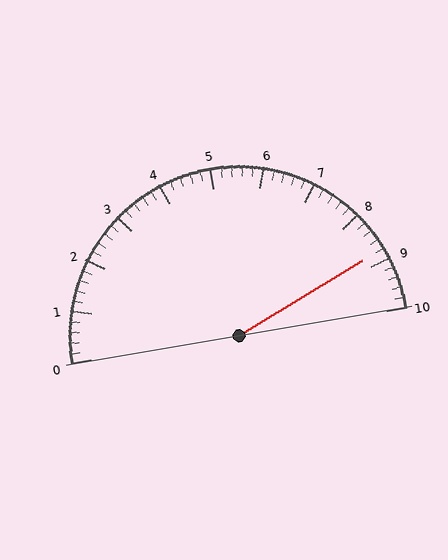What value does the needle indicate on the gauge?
The needle indicates approximately 8.8.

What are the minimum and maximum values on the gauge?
The gauge ranges from 0 to 10.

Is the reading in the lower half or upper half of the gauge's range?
The reading is in the upper half of the range (0 to 10).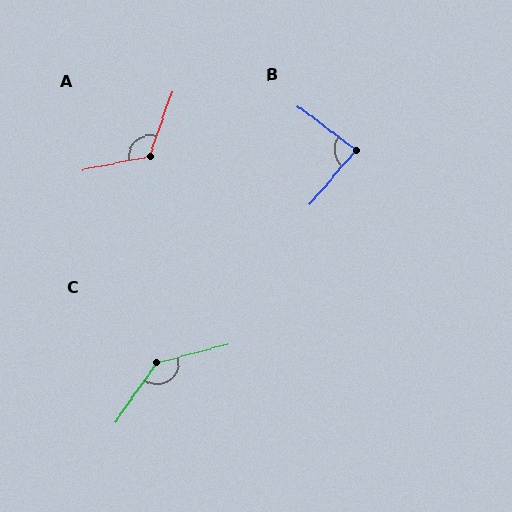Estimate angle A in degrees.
Approximately 120 degrees.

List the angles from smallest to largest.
B (87°), A (120°), C (139°).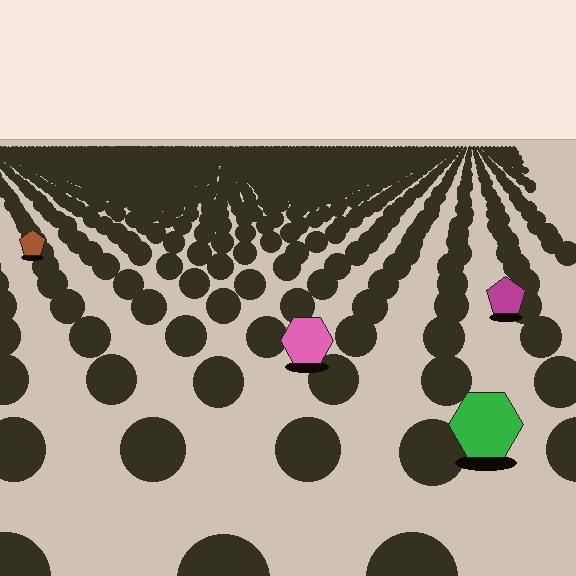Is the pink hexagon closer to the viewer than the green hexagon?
No. The green hexagon is closer — you can tell from the texture gradient: the ground texture is coarser near it.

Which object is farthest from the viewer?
The brown pentagon is farthest from the viewer. It appears smaller and the ground texture around it is denser.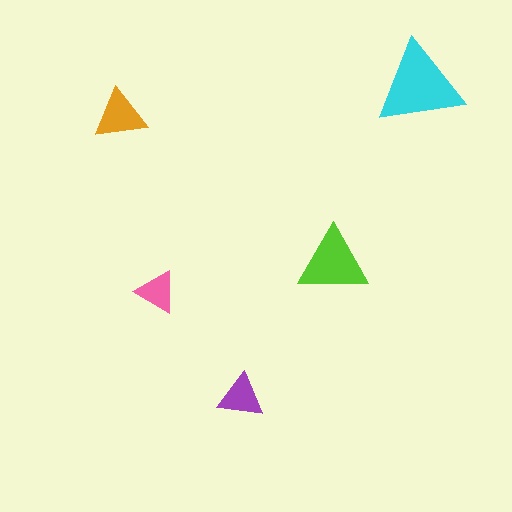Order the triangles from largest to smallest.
the cyan one, the lime one, the orange one, the purple one, the pink one.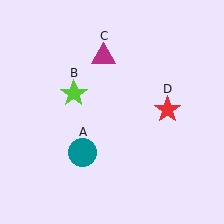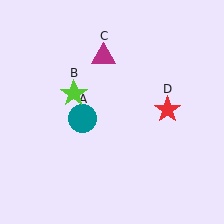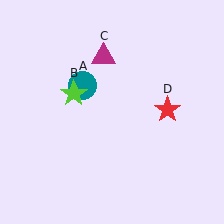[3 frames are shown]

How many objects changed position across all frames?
1 object changed position: teal circle (object A).